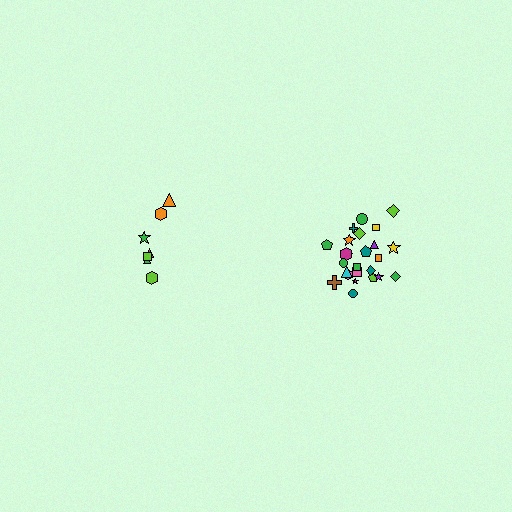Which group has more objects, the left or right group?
The right group.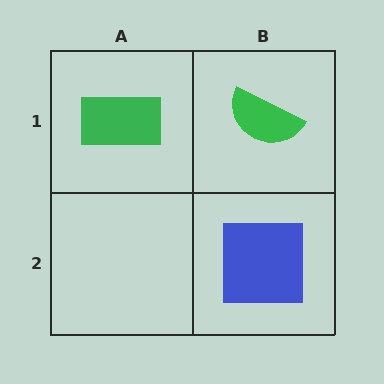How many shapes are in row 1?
2 shapes.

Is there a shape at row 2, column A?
No, that cell is empty.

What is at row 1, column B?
A green semicircle.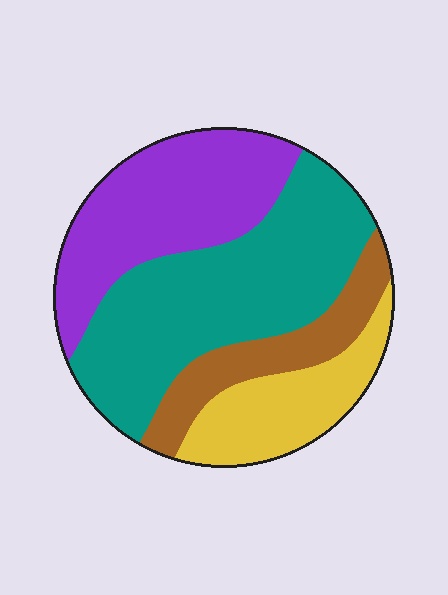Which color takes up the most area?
Teal, at roughly 40%.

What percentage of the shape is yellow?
Yellow covers about 15% of the shape.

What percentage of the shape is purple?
Purple takes up between a quarter and a half of the shape.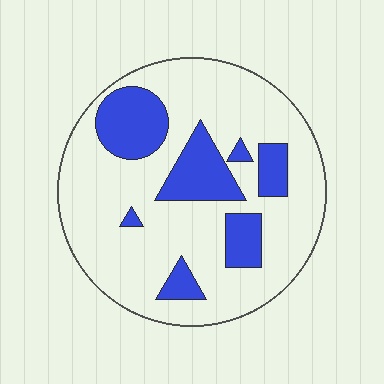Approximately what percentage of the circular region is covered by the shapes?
Approximately 25%.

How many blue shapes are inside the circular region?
7.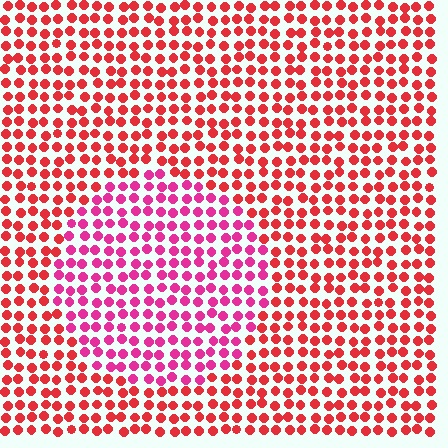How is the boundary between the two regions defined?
The boundary is defined purely by a slight shift in hue (about 33 degrees). Spacing, size, and orientation are identical on both sides.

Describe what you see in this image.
The image is filled with small red elements in a uniform arrangement. A circle-shaped region is visible where the elements are tinted to a slightly different hue, forming a subtle color boundary.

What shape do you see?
I see a circle.